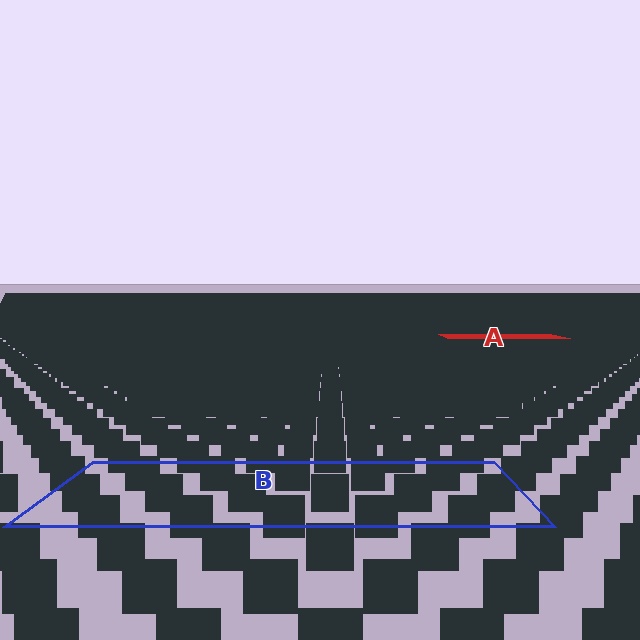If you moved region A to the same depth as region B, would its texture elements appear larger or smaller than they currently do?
They would appear larger. At a closer depth, the same texture elements are projected at a bigger on-screen size.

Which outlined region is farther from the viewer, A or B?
Region A is farther from the viewer — the texture elements inside it appear smaller and more densely packed.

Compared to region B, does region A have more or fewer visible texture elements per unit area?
Region A has more texture elements per unit area — they are packed more densely because it is farther away.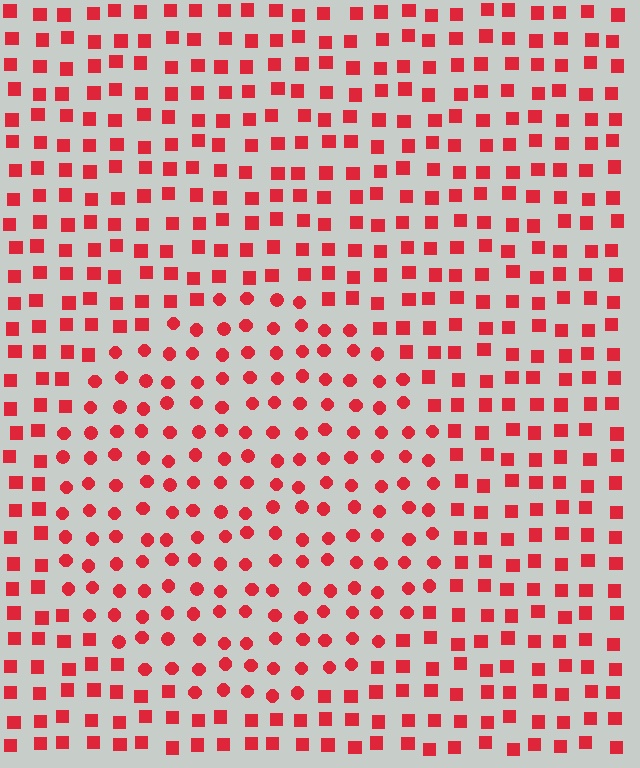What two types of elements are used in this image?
The image uses circles inside the circle region and squares outside it.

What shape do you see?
I see a circle.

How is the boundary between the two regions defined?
The boundary is defined by a change in element shape: circles inside vs. squares outside. All elements share the same color and spacing.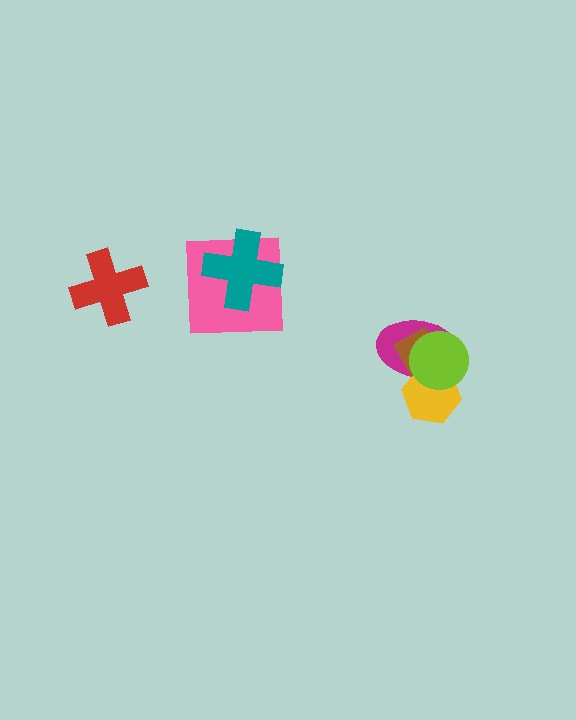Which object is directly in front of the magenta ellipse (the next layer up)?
The brown rectangle is directly in front of the magenta ellipse.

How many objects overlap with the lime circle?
3 objects overlap with the lime circle.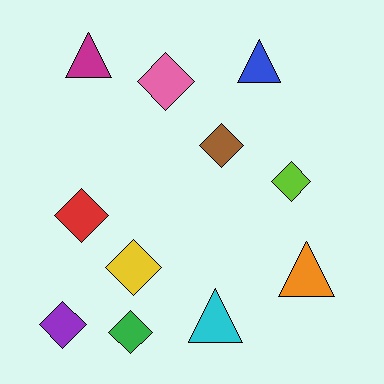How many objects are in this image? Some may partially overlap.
There are 11 objects.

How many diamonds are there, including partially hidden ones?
There are 7 diamonds.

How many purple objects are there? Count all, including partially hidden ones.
There is 1 purple object.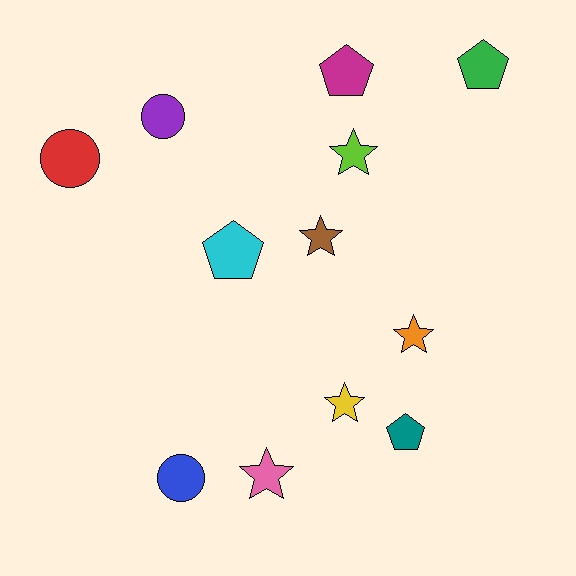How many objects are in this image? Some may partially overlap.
There are 12 objects.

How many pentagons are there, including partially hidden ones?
There are 4 pentagons.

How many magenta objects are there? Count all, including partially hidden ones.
There is 1 magenta object.